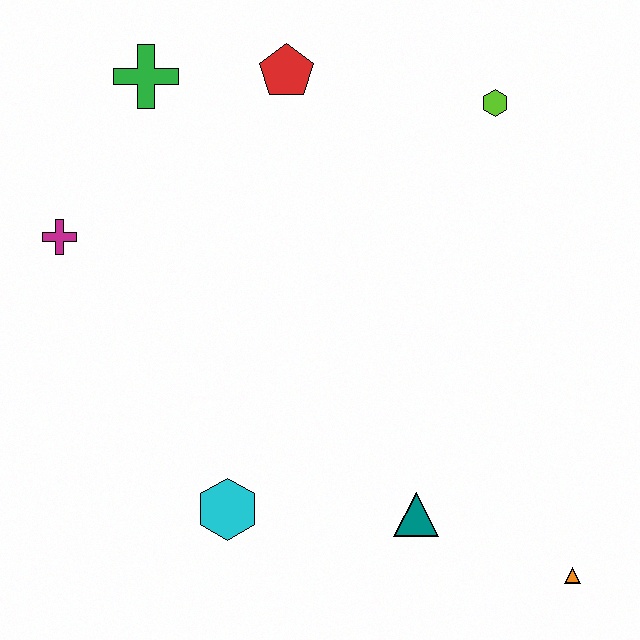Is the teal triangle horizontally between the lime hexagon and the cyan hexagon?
Yes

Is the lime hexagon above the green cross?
No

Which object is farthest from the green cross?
The orange triangle is farthest from the green cross.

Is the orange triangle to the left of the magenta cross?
No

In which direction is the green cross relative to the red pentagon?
The green cross is to the left of the red pentagon.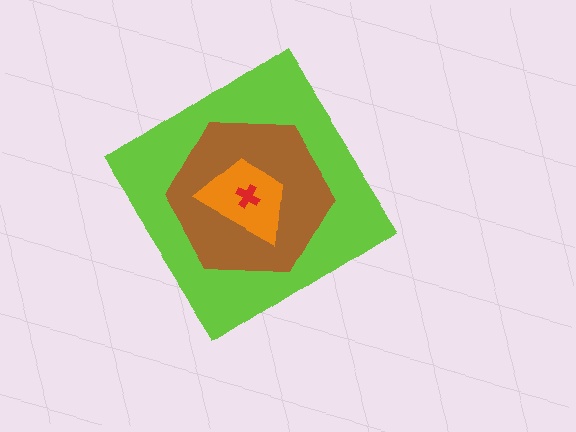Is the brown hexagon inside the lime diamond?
Yes.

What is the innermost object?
The red cross.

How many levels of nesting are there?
4.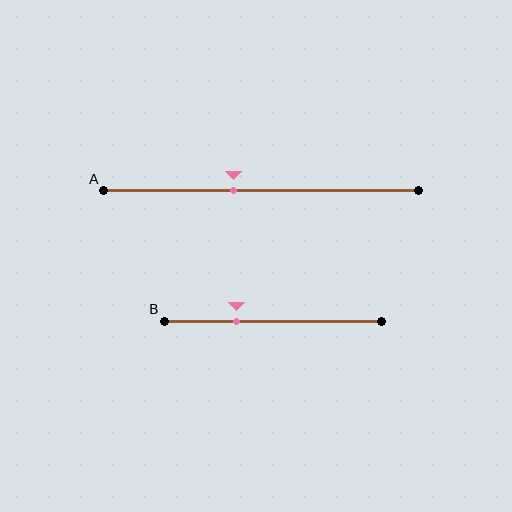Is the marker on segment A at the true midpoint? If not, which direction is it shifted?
No, the marker on segment A is shifted to the left by about 9% of the segment length.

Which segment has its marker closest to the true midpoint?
Segment A has its marker closest to the true midpoint.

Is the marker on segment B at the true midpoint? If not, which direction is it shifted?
No, the marker on segment B is shifted to the left by about 17% of the segment length.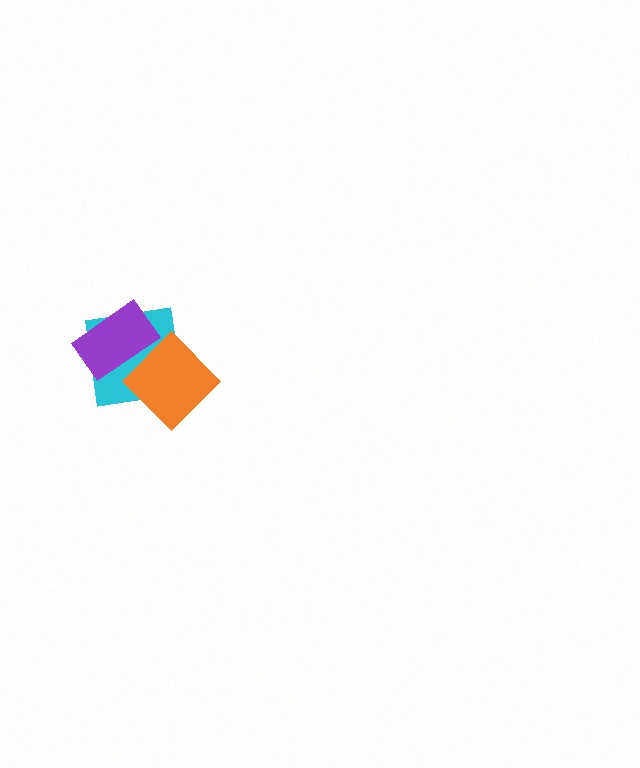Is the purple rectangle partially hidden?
Yes, it is partially covered by another shape.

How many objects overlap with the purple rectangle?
2 objects overlap with the purple rectangle.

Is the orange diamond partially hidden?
No, no other shape covers it.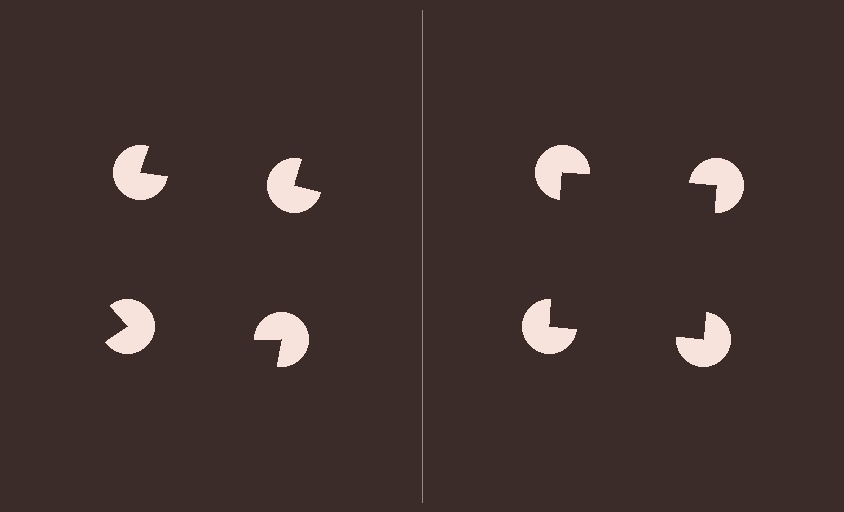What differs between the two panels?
The pac-man discs are positioned identically on both sides; only the wedge orientations differ. On the right they align to a square; on the left they are misaligned.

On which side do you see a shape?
An illusory square appears on the right side. On the left side the wedge cuts are rotated, so no coherent shape forms.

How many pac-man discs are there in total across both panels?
8 — 4 on each side.